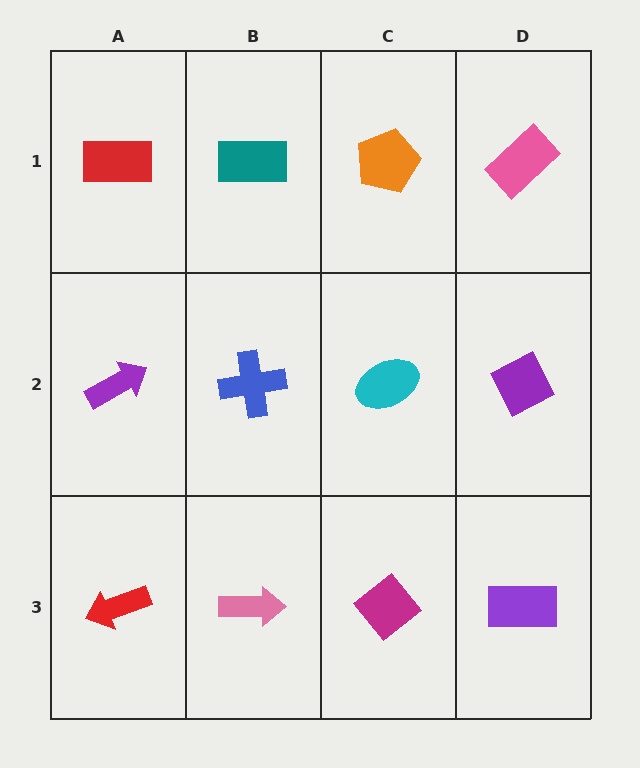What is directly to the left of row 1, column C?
A teal rectangle.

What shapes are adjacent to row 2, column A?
A red rectangle (row 1, column A), a red arrow (row 3, column A), a blue cross (row 2, column B).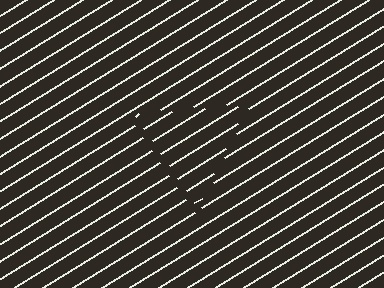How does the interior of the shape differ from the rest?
The interior of the shape contains the same grating, shifted by half a period — the contour is defined by the phase discontinuity where line-ends from the inner and outer gratings abut.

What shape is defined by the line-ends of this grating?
An illusory triangle. The interior of the shape contains the same grating, shifted by half a period — the contour is defined by the phase discontinuity where line-ends from the inner and outer gratings abut.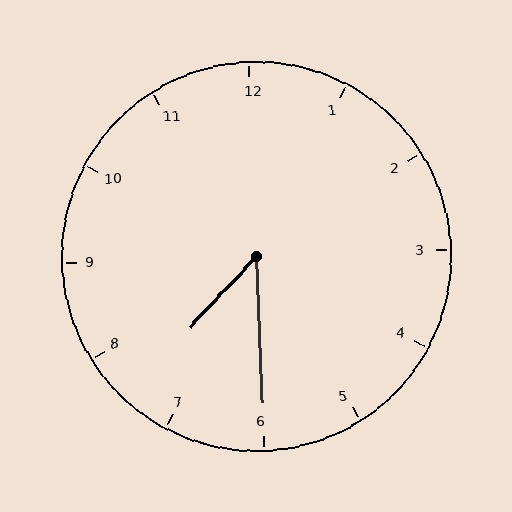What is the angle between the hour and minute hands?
Approximately 45 degrees.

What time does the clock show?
7:30.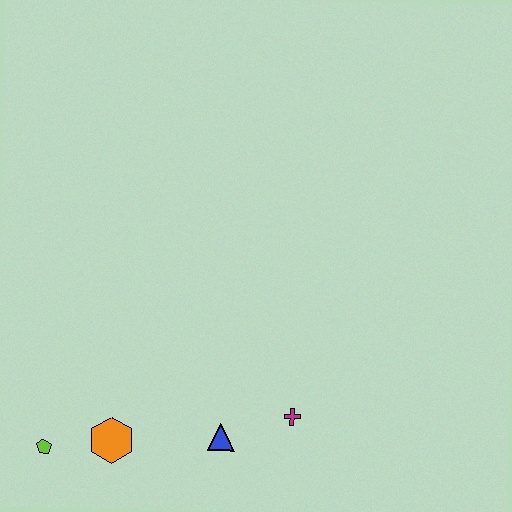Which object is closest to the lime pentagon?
The orange hexagon is closest to the lime pentagon.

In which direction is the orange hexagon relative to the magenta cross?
The orange hexagon is to the left of the magenta cross.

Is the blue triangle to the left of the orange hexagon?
No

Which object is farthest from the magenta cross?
The lime pentagon is farthest from the magenta cross.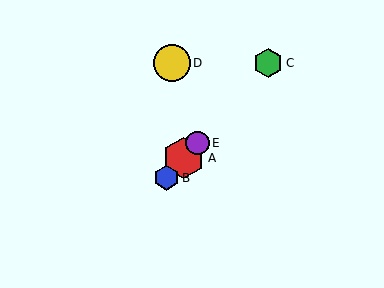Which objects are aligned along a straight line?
Objects A, B, C, E are aligned along a straight line.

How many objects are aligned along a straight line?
4 objects (A, B, C, E) are aligned along a straight line.